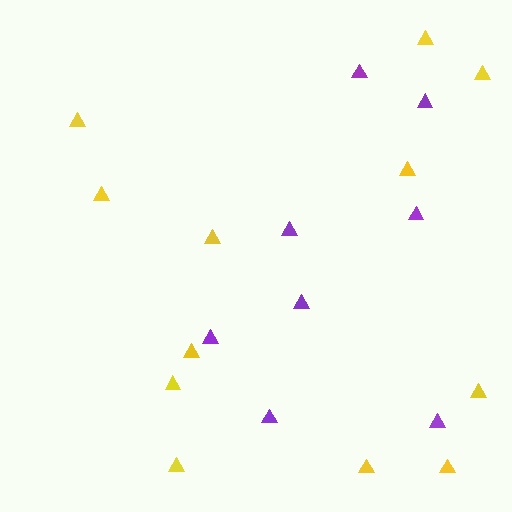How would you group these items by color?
There are 2 groups: one group of yellow triangles (12) and one group of purple triangles (8).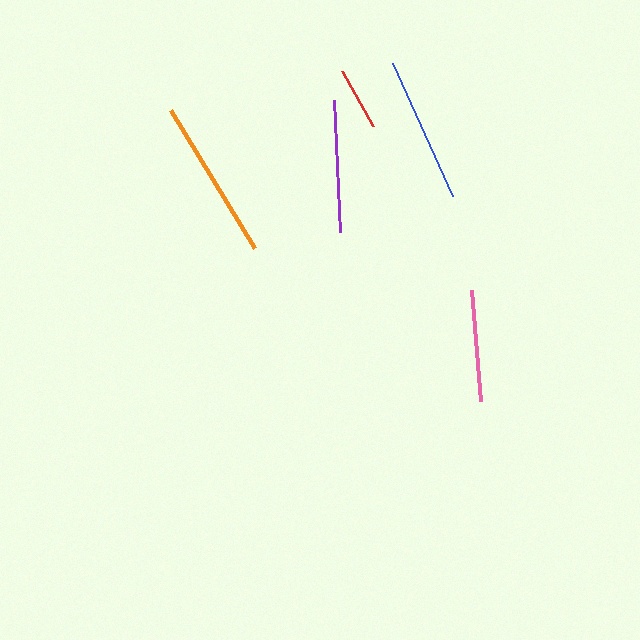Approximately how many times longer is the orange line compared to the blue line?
The orange line is approximately 1.1 times the length of the blue line.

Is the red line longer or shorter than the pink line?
The pink line is longer than the red line.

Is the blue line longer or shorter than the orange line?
The orange line is longer than the blue line.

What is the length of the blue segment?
The blue segment is approximately 146 pixels long.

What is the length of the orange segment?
The orange segment is approximately 161 pixels long.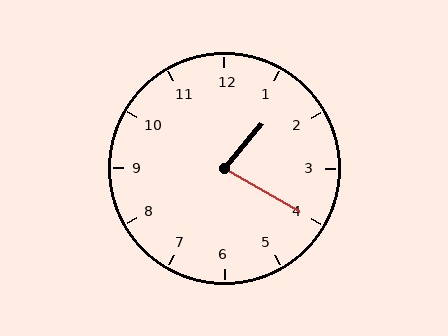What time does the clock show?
1:20.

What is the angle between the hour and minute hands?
Approximately 80 degrees.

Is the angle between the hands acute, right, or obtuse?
It is acute.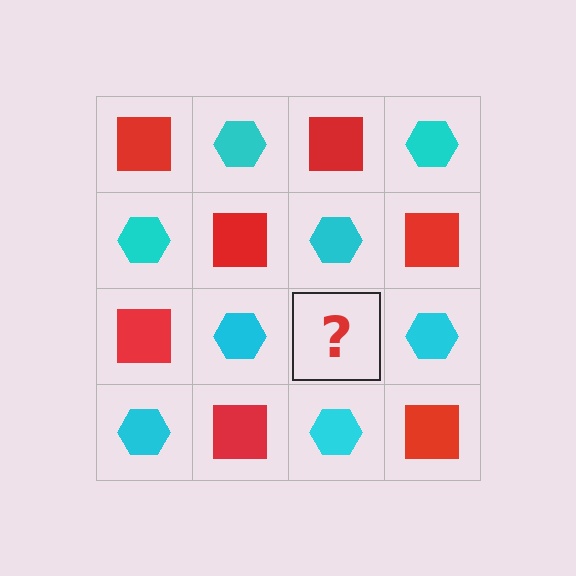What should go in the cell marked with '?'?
The missing cell should contain a red square.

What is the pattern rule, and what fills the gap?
The rule is that it alternates red square and cyan hexagon in a checkerboard pattern. The gap should be filled with a red square.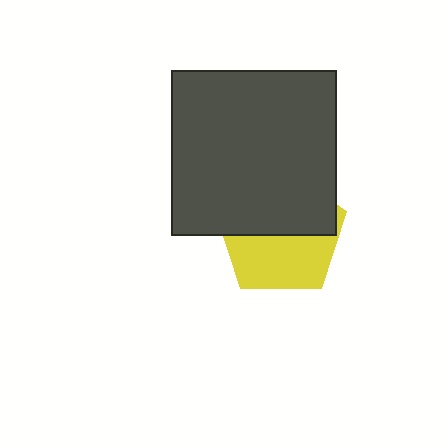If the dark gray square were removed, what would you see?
You would see the complete yellow pentagon.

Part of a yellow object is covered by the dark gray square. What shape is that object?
It is a pentagon.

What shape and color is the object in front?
The object in front is a dark gray square.